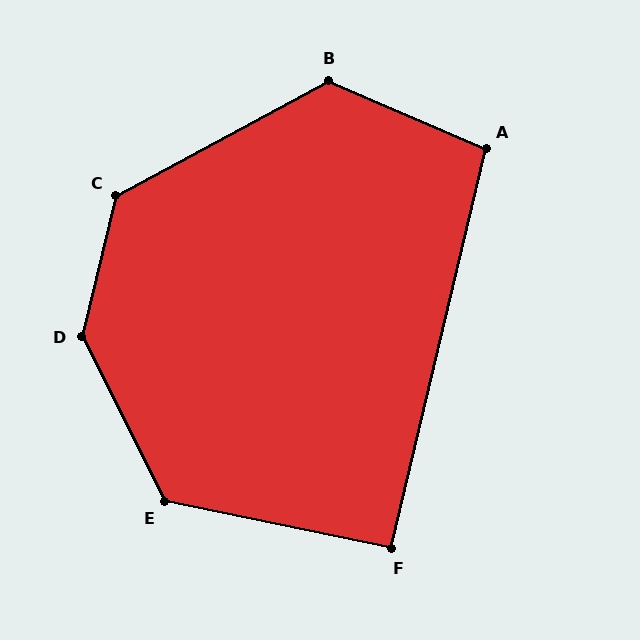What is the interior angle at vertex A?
Approximately 100 degrees (obtuse).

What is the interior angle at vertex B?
Approximately 129 degrees (obtuse).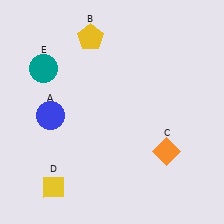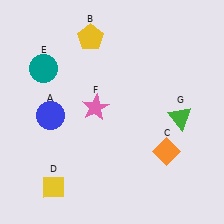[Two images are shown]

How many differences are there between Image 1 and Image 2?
There are 2 differences between the two images.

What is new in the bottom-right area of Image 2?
A green triangle (G) was added in the bottom-right area of Image 2.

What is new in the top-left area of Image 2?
A pink star (F) was added in the top-left area of Image 2.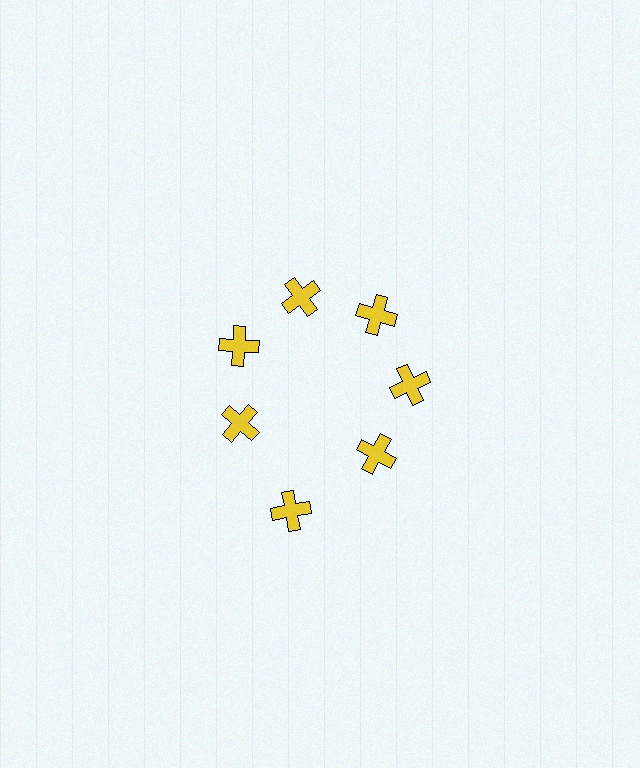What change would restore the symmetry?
The symmetry would be restored by moving it inward, back onto the ring so that all 7 crosses sit at equal angles and equal distance from the center.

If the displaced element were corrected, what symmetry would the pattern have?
It would have 7-fold rotational symmetry — the pattern would map onto itself every 51 degrees.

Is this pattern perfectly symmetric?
No. The 7 yellow crosses are arranged in a ring, but one element near the 6 o'clock position is pushed outward from the center, breaking the 7-fold rotational symmetry.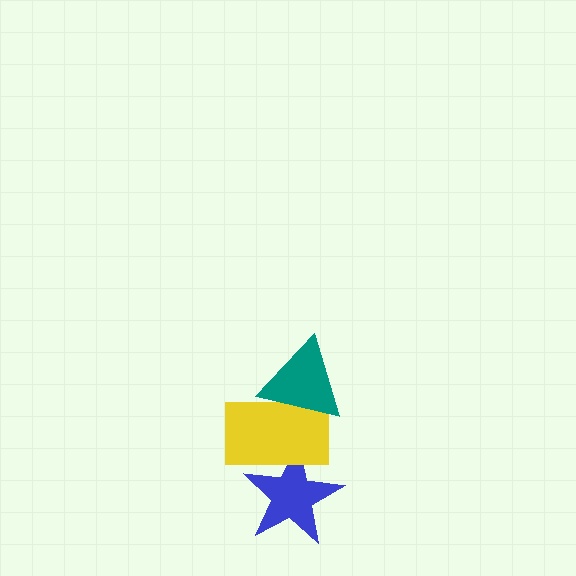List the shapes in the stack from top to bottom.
From top to bottom: the teal triangle, the yellow rectangle, the blue star.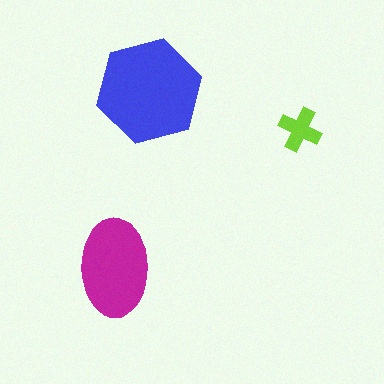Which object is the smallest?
The lime cross.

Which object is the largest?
The blue hexagon.